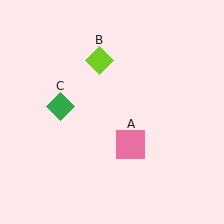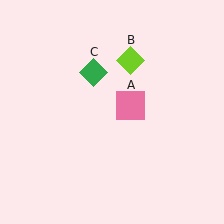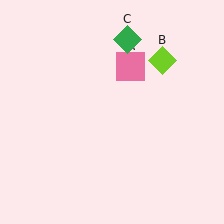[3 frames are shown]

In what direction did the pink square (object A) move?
The pink square (object A) moved up.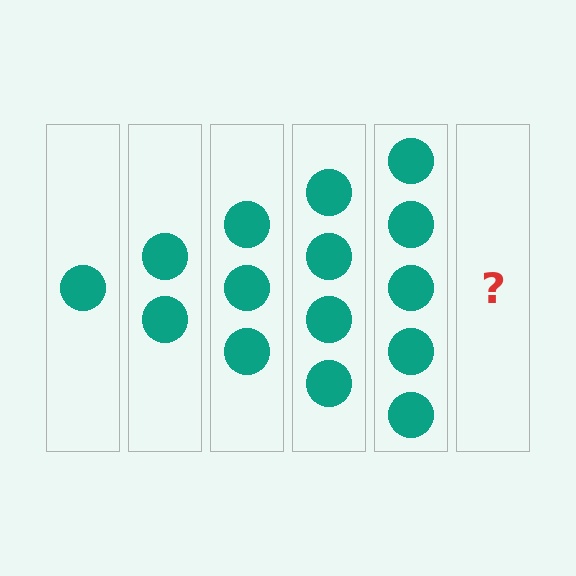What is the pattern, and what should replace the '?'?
The pattern is that each step adds one more circle. The '?' should be 6 circles.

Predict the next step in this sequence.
The next step is 6 circles.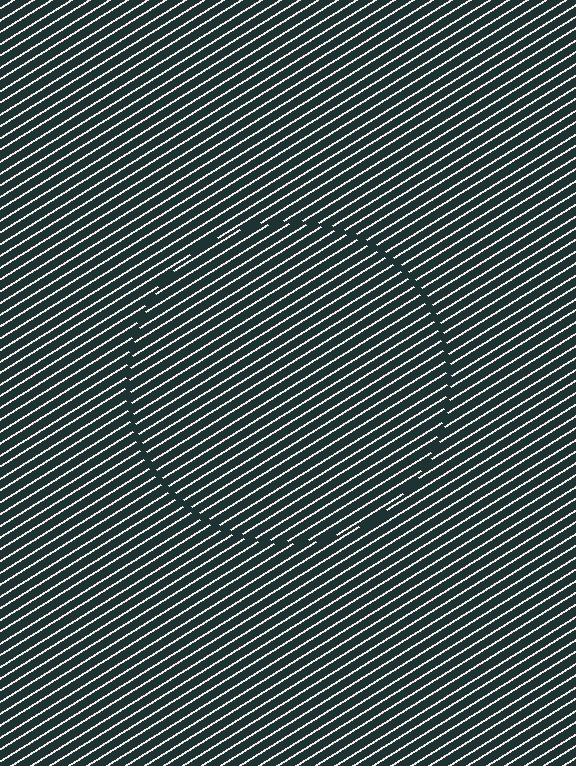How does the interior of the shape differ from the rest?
The interior of the shape contains the same grating, shifted by half a period — the contour is defined by the phase discontinuity where line-ends from the inner and outer gratings abut.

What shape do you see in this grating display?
An illusory circle. The interior of the shape contains the same grating, shifted by half a period — the contour is defined by the phase discontinuity where line-ends from the inner and outer gratings abut.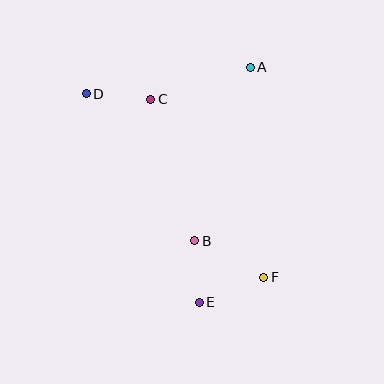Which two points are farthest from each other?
Points D and F are farthest from each other.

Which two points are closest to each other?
Points B and E are closest to each other.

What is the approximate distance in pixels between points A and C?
The distance between A and C is approximately 105 pixels.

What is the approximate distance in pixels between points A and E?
The distance between A and E is approximately 240 pixels.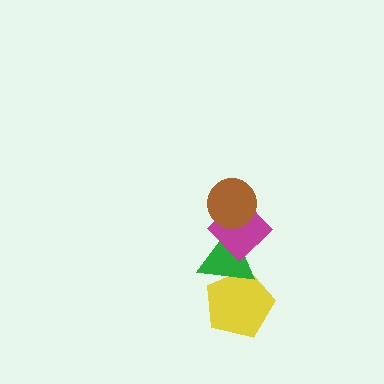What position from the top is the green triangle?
The green triangle is 3rd from the top.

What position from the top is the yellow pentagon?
The yellow pentagon is 4th from the top.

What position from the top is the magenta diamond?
The magenta diamond is 2nd from the top.